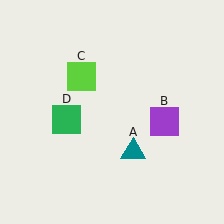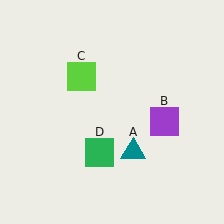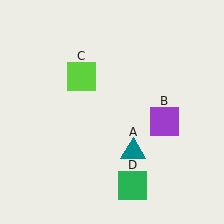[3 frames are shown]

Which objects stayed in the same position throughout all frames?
Teal triangle (object A) and purple square (object B) and lime square (object C) remained stationary.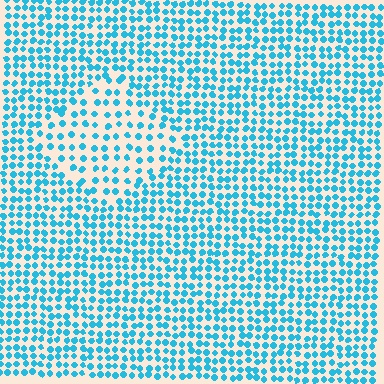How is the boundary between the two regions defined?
The boundary is defined by a change in element density (approximately 1.8x ratio). All elements are the same color, size, and shape.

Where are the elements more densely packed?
The elements are more densely packed outside the diamond boundary.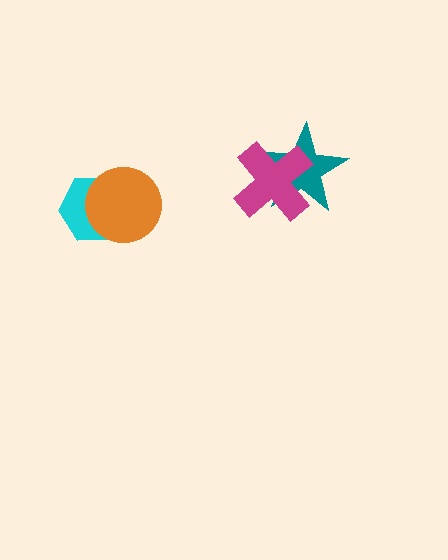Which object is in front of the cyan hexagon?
The orange circle is in front of the cyan hexagon.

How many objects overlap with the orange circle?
1 object overlaps with the orange circle.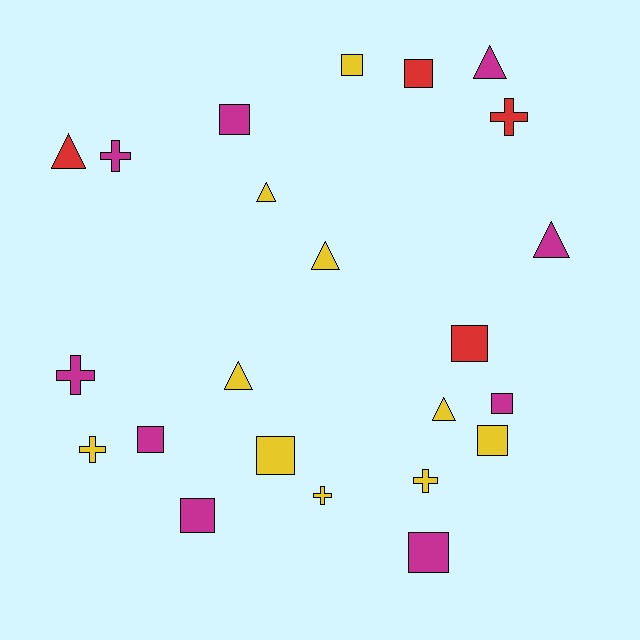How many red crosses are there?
There is 1 red cross.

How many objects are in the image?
There are 23 objects.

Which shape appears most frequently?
Square, with 10 objects.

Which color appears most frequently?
Yellow, with 10 objects.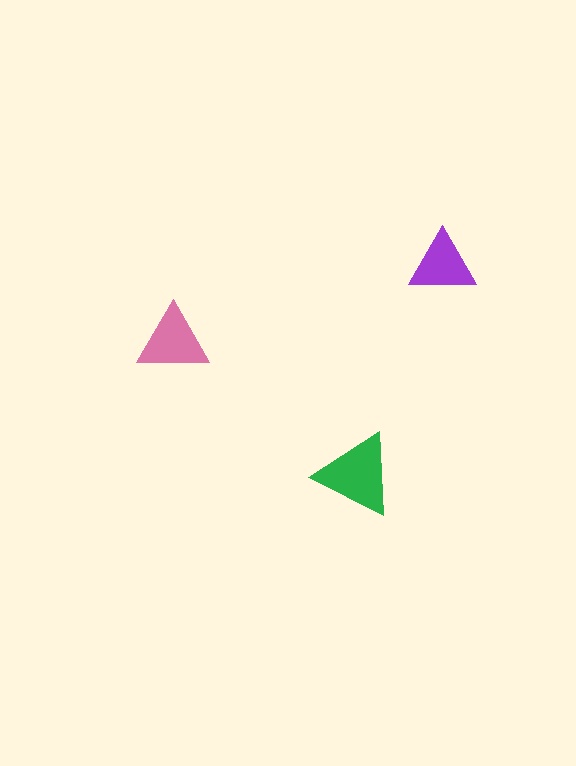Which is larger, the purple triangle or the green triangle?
The green one.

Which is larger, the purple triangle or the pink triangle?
The pink one.